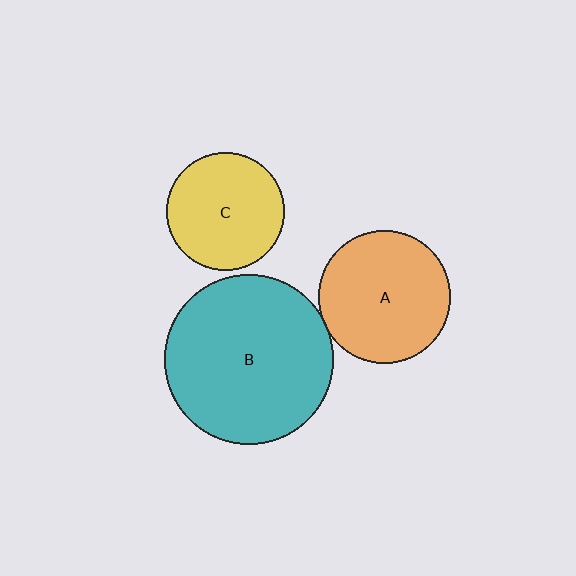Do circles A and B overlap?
Yes.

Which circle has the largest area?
Circle B (teal).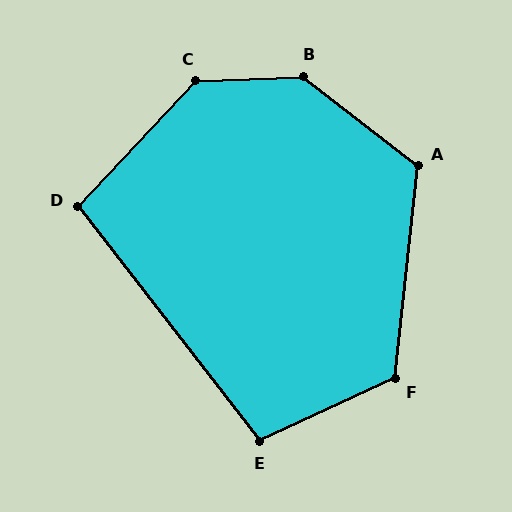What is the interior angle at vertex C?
Approximately 135 degrees (obtuse).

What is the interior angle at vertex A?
Approximately 122 degrees (obtuse).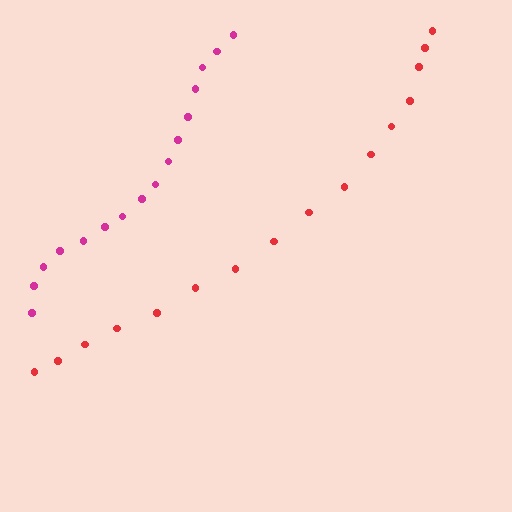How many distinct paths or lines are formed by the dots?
There are 2 distinct paths.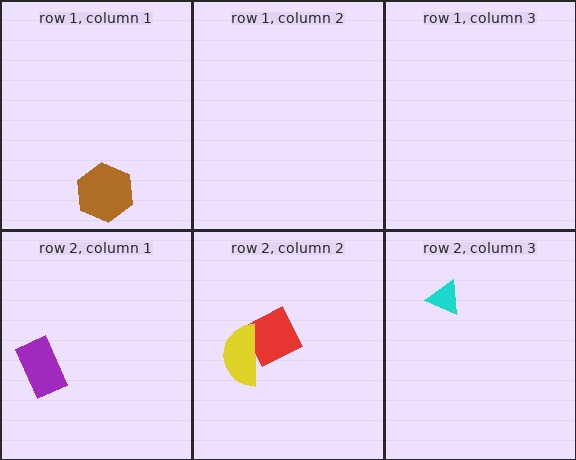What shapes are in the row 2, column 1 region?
The purple rectangle.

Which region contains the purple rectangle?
The row 2, column 1 region.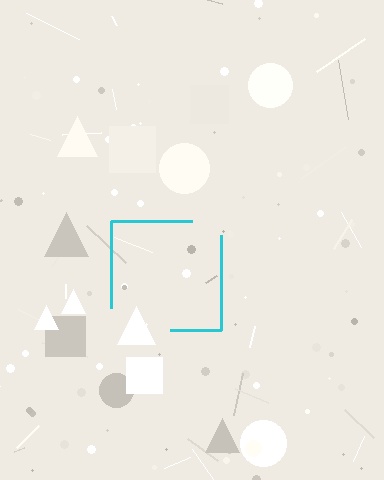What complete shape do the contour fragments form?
The contour fragments form a square.